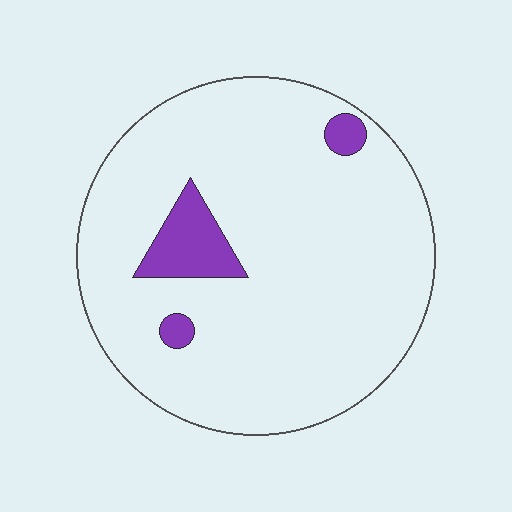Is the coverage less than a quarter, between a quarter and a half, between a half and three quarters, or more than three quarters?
Less than a quarter.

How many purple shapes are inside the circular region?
3.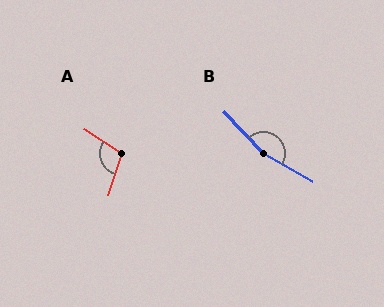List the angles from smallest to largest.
A (104°), B (163°).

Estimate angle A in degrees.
Approximately 104 degrees.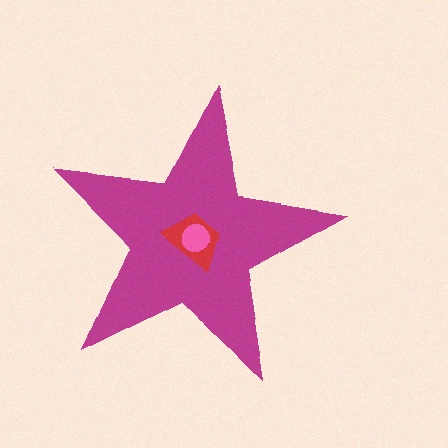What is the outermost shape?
The magenta star.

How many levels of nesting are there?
3.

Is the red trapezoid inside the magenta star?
Yes.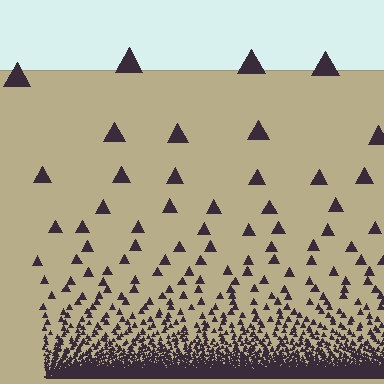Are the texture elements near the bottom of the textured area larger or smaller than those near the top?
Smaller. The gradient is inverted — elements near the bottom are smaller and denser.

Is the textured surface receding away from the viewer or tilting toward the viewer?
The surface appears to tilt toward the viewer. Texture elements get larger and sparser toward the top.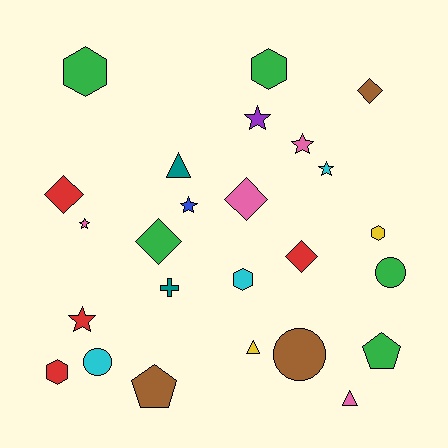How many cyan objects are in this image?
There are 3 cyan objects.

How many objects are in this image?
There are 25 objects.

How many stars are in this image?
There are 6 stars.